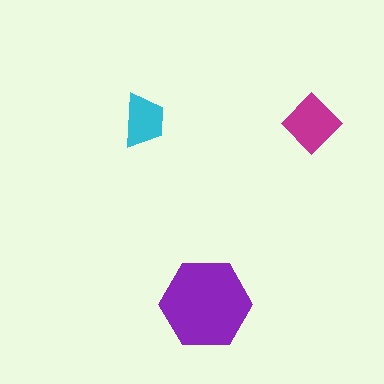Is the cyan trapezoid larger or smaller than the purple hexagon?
Smaller.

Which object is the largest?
The purple hexagon.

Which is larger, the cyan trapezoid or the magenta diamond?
The magenta diamond.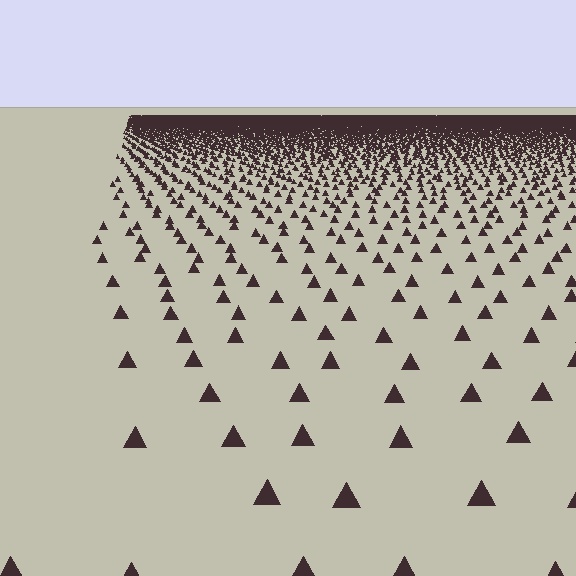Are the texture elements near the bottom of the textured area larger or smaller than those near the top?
Larger. Near the bottom, elements are closer to the viewer and appear at a bigger on-screen size.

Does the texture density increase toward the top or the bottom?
Density increases toward the top.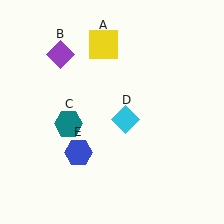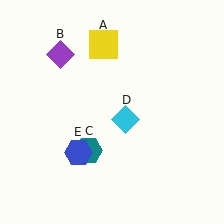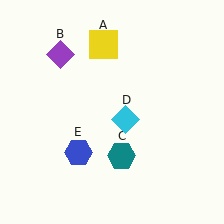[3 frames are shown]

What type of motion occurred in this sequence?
The teal hexagon (object C) rotated counterclockwise around the center of the scene.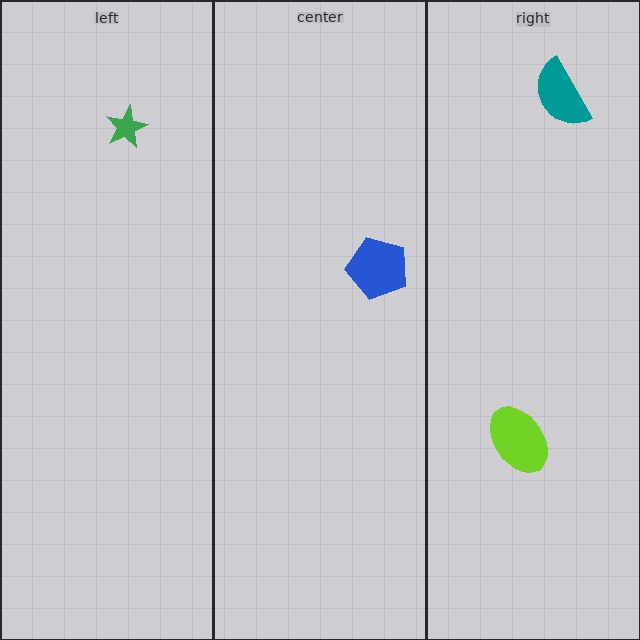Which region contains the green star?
The left region.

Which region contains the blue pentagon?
The center region.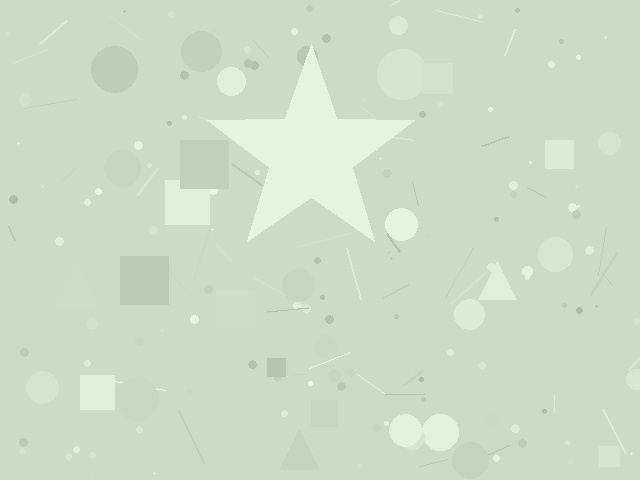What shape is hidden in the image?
A star is hidden in the image.